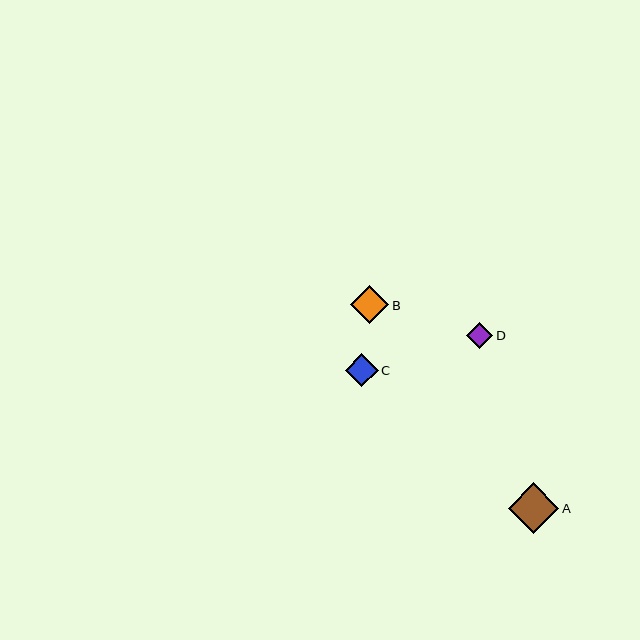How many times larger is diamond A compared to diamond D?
Diamond A is approximately 1.9 times the size of diamond D.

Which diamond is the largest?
Diamond A is the largest with a size of approximately 50 pixels.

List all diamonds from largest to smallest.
From largest to smallest: A, B, C, D.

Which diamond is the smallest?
Diamond D is the smallest with a size of approximately 26 pixels.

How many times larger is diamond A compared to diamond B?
Diamond A is approximately 1.3 times the size of diamond B.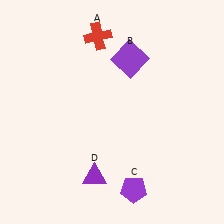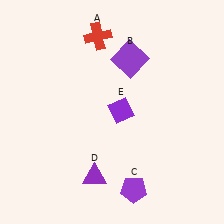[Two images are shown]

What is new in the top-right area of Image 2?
A purple diamond (E) was added in the top-right area of Image 2.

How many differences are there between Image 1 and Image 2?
There is 1 difference between the two images.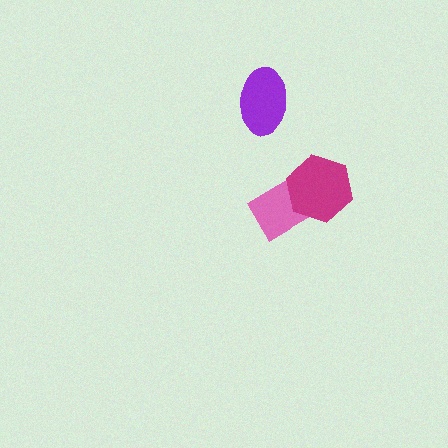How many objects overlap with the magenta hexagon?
1 object overlaps with the magenta hexagon.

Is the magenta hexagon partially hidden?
No, no other shape covers it.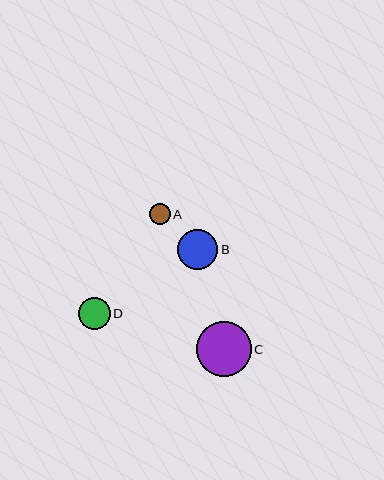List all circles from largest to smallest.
From largest to smallest: C, B, D, A.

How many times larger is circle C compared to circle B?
Circle C is approximately 1.4 times the size of circle B.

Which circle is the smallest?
Circle A is the smallest with a size of approximately 21 pixels.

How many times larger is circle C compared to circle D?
Circle C is approximately 1.7 times the size of circle D.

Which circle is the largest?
Circle C is the largest with a size of approximately 55 pixels.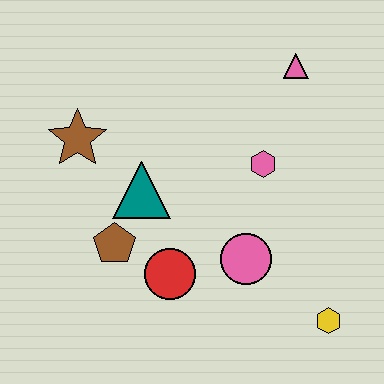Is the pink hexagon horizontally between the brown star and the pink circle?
No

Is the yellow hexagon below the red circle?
Yes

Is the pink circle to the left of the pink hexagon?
Yes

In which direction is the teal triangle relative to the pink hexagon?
The teal triangle is to the left of the pink hexagon.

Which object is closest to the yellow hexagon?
The pink circle is closest to the yellow hexagon.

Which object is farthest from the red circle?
The pink triangle is farthest from the red circle.